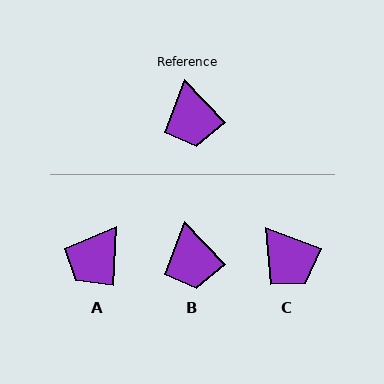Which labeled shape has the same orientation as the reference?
B.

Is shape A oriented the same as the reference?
No, it is off by about 47 degrees.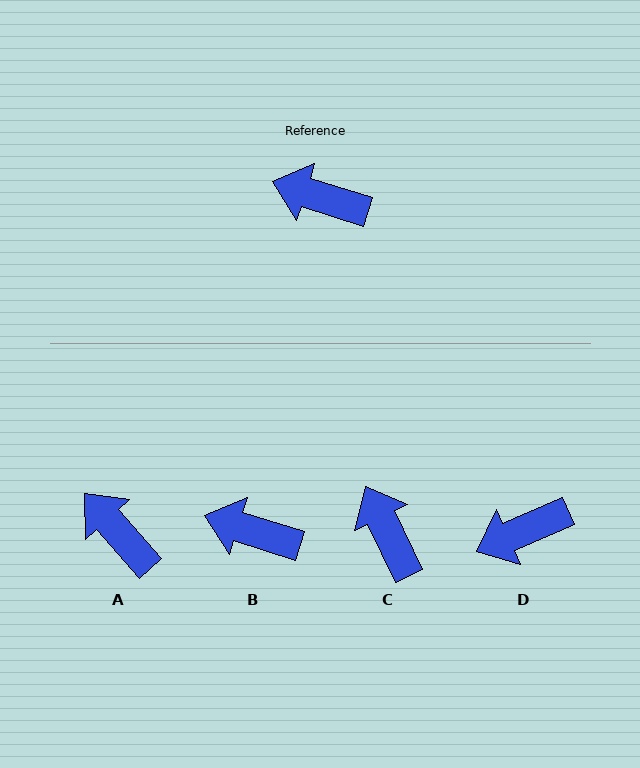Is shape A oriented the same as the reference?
No, it is off by about 31 degrees.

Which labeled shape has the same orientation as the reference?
B.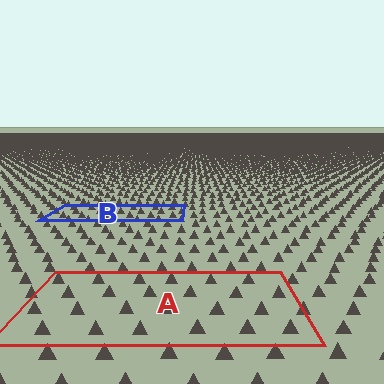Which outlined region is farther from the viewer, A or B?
Region B is farther from the viewer — the texture elements inside it appear smaller and more densely packed.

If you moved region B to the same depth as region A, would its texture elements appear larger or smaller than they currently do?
They would appear larger. At a closer depth, the same texture elements are projected at a bigger on-screen size.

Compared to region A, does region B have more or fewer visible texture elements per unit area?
Region B has more texture elements per unit area — they are packed more densely because it is farther away.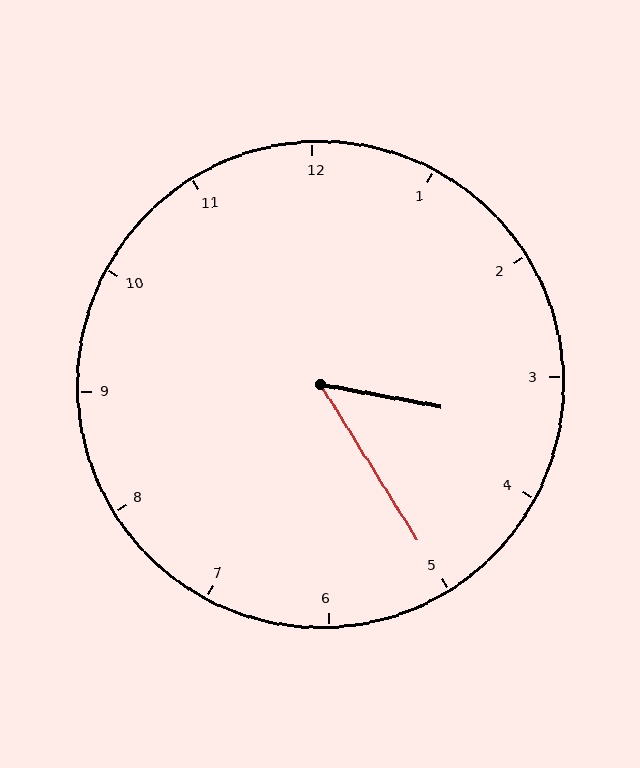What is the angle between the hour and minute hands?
Approximately 48 degrees.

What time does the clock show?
3:25.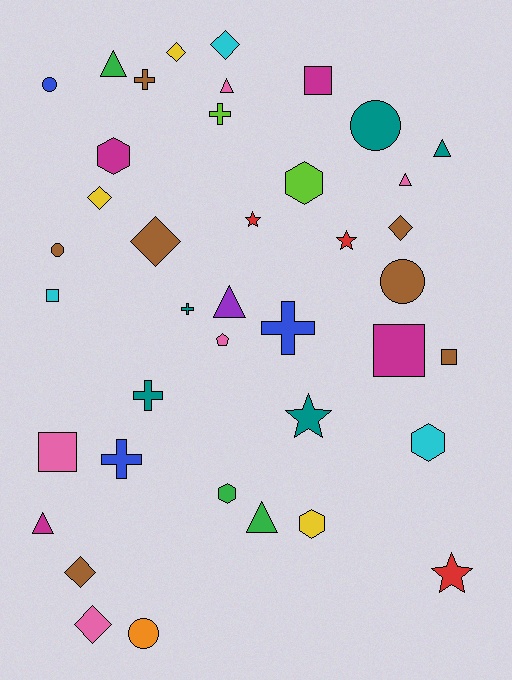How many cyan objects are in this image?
There are 3 cyan objects.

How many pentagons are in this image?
There is 1 pentagon.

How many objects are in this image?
There are 40 objects.